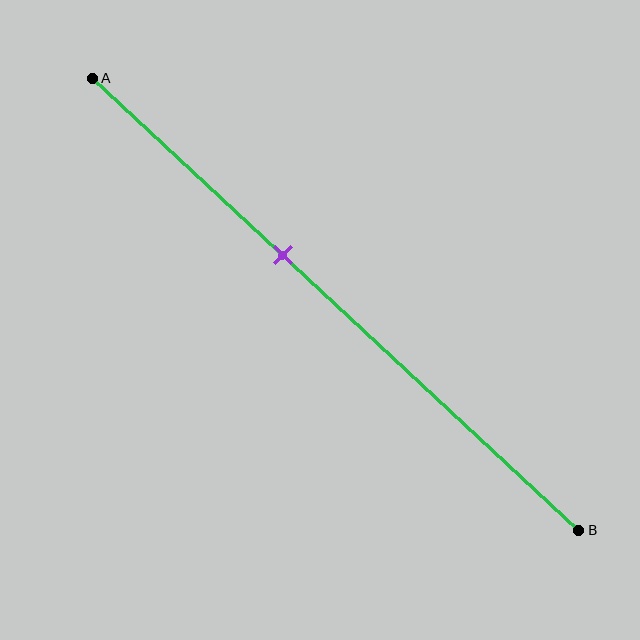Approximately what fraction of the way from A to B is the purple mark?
The purple mark is approximately 40% of the way from A to B.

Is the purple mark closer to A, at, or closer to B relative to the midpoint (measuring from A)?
The purple mark is closer to point A than the midpoint of segment AB.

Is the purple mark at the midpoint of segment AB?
No, the mark is at about 40% from A, not at the 50% midpoint.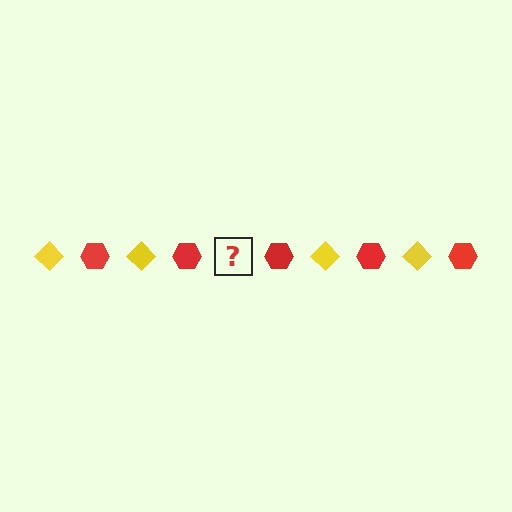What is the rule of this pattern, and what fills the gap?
The rule is that the pattern alternates between yellow diamond and red hexagon. The gap should be filled with a yellow diamond.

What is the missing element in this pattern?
The missing element is a yellow diamond.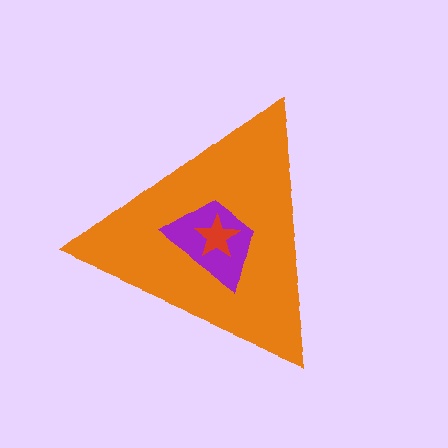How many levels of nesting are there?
3.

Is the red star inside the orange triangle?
Yes.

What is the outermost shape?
The orange triangle.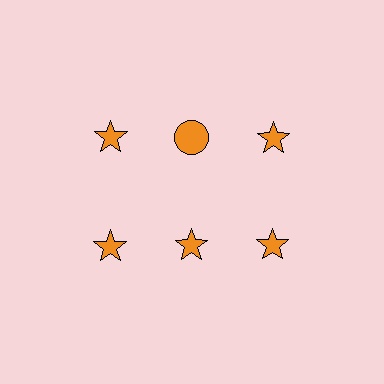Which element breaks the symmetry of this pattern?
The orange circle in the top row, second from left column breaks the symmetry. All other shapes are orange stars.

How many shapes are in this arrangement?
There are 6 shapes arranged in a grid pattern.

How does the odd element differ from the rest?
It has a different shape: circle instead of star.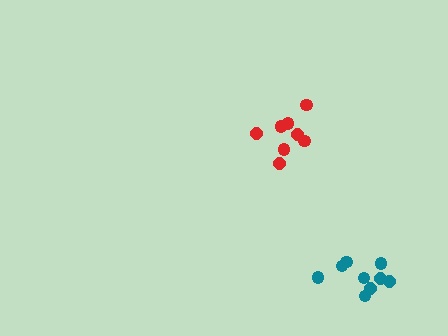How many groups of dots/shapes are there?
There are 2 groups.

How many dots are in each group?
Group 1: 9 dots, Group 2: 8 dots (17 total).